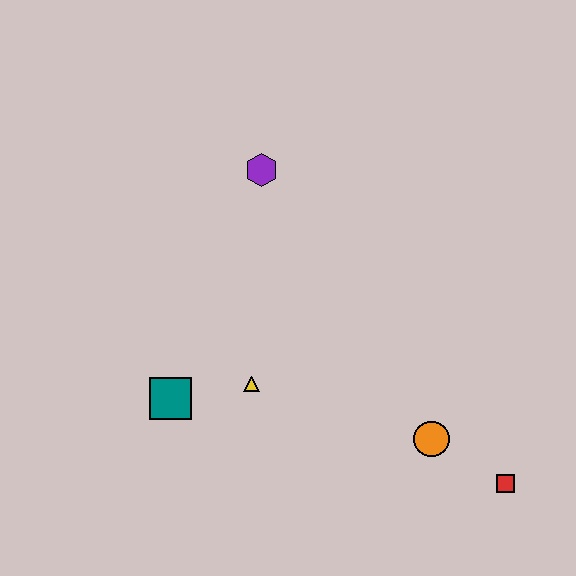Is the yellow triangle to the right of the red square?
No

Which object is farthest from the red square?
The purple hexagon is farthest from the red square.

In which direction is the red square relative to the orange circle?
The red square is to the right of the orange circle.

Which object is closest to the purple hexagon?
The yellow triangle is closest to the purple hexagon.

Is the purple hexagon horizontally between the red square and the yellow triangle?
Yes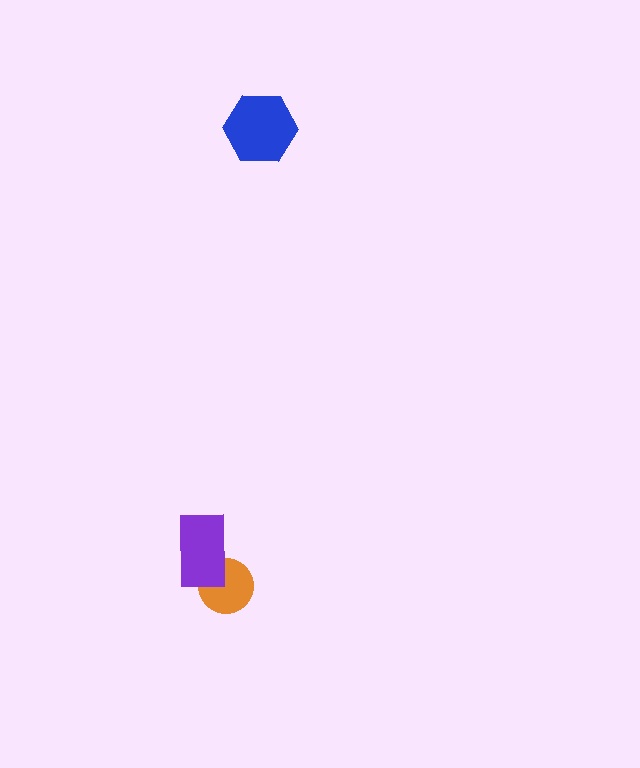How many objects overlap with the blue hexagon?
0 objects overlap with the blue hexagon.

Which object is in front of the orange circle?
The purple rectangle is in front of the orange circle.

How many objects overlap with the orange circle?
1 object overlaps with the orange circle.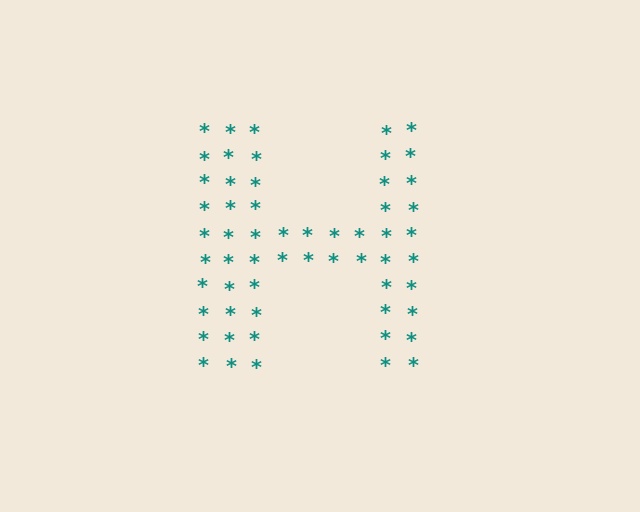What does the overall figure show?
The overall figure shows the letter H.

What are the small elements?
The small elements are asterisks.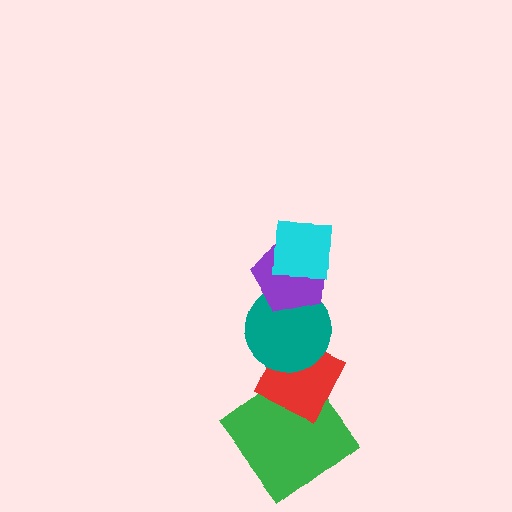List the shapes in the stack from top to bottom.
From top to bottom: the cyan square, the purple pentagon, the teal circle, the red diamond, the green diamond.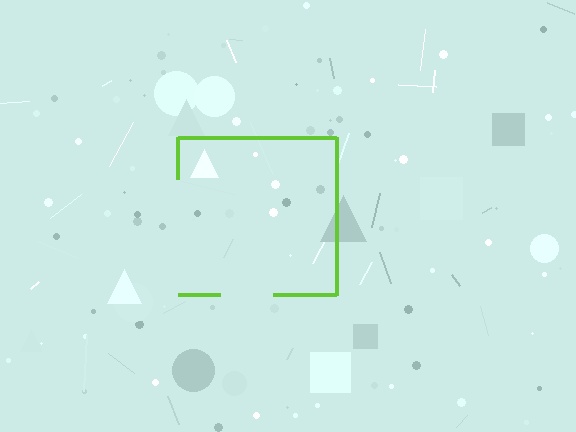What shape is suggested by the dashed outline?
The dashed outline suggests a square.